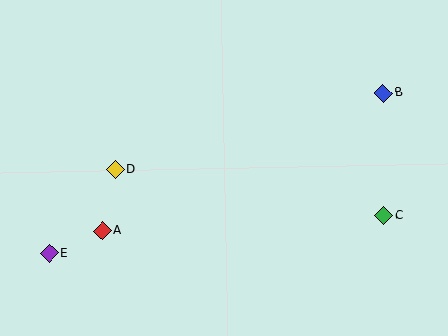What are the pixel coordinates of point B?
Point B is at (383, 93).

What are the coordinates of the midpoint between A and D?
The midpoint between A and D is at (109, 200).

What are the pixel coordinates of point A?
Point A is at (102, 231).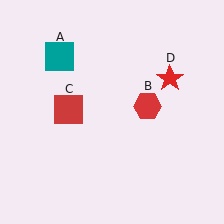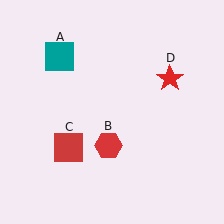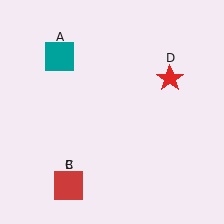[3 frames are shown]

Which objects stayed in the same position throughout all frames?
Teal square (object A) and red star (object D) remained stationary.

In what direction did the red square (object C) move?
The red square (object C) moved down.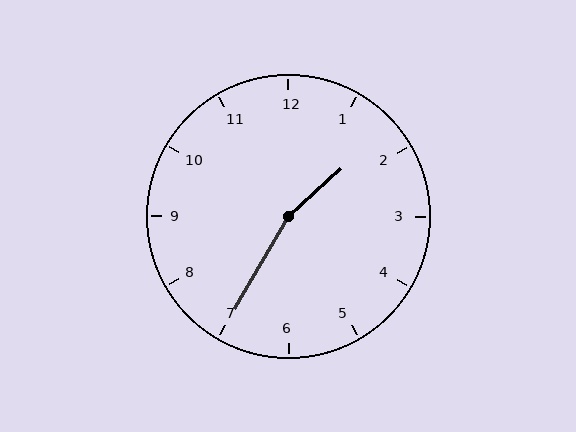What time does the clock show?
1:35.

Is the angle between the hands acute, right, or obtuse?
It is obtuse.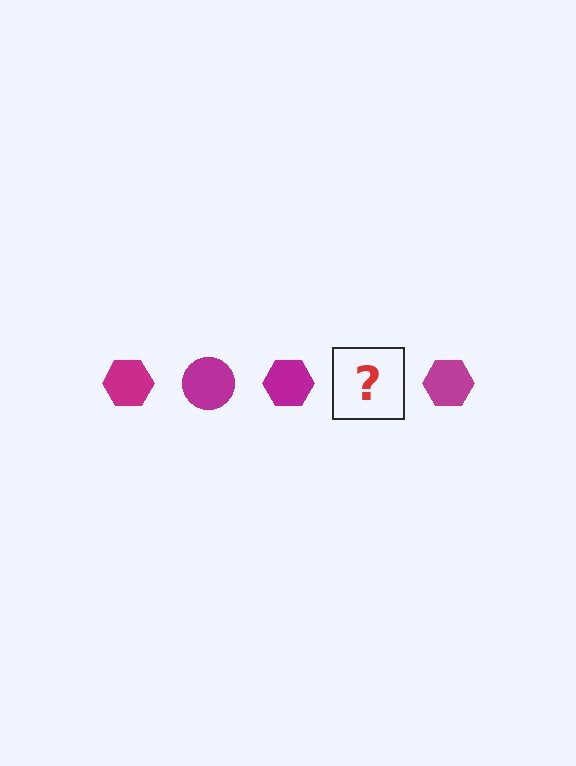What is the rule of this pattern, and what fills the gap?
The rule is that the pattern cycles through hexagon, circle shapes in magenta. The gap should be filled with a magenta circle.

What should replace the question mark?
The question mark should be replaced with a magenta circle.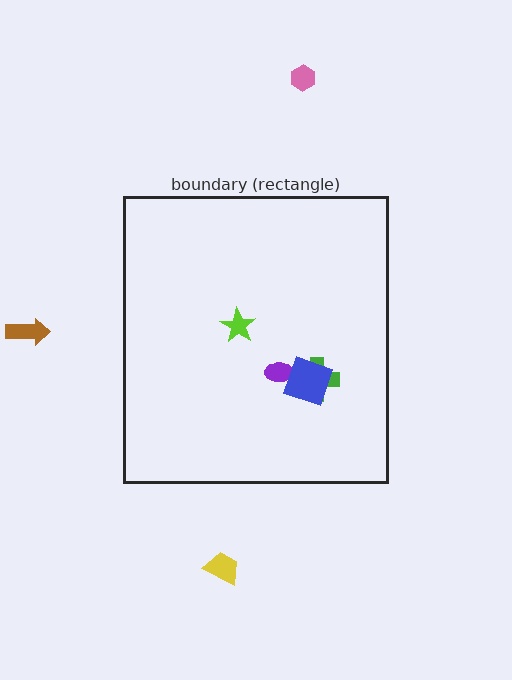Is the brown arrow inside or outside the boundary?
Outside.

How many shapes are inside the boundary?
4 inside, 3 outside.